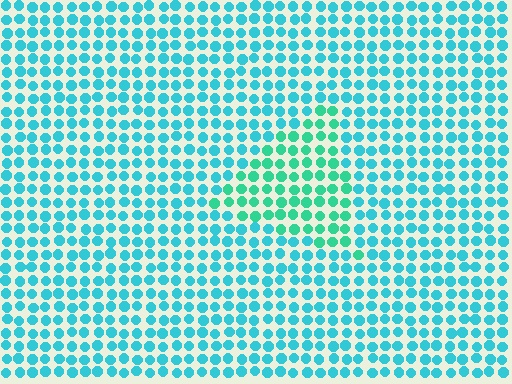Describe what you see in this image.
The image is filled with small cyan elements in a uniform arrangement. A triangle-shaped region is visible where the elements are tinted to a slightly different hue, forming a subtle color boundary.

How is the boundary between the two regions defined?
The boundary is defined purely by a slight shift in hue (about 29 degrees). Spacing, size, and orientation are identical on both sides.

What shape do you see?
I see a triangle.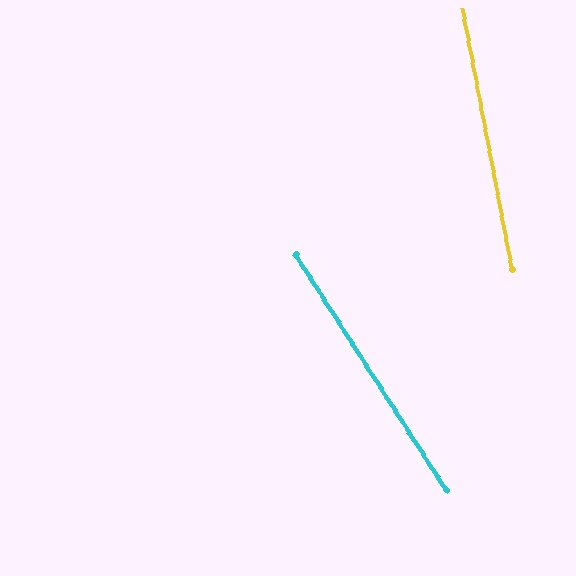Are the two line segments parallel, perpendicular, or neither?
Neither parallel nor perpendicular — they differ by about 22°.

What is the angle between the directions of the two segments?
Approximately 22 degrees.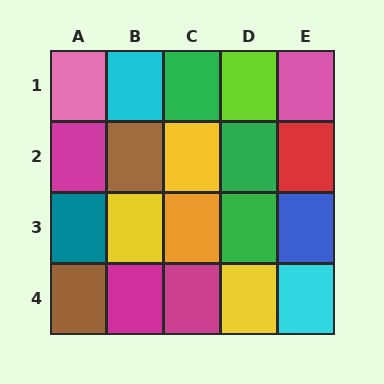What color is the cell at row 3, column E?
Blue.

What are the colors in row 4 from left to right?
Brown, magenta, magenta, yellow, cyan.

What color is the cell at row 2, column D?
Green.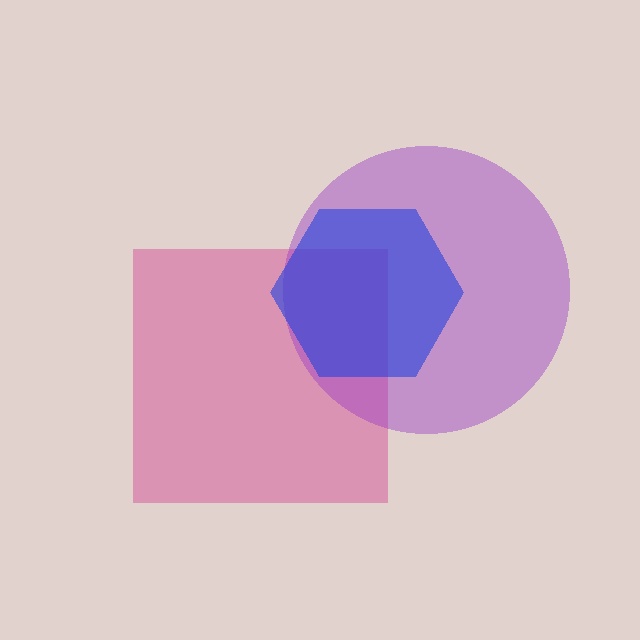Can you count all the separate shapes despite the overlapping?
Yes, there are 3 separate shapes.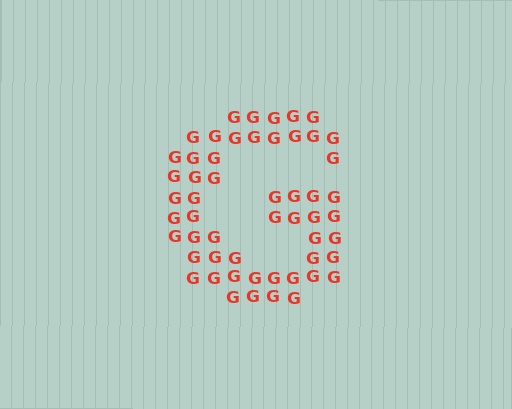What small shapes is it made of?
It is made of small letter G's.